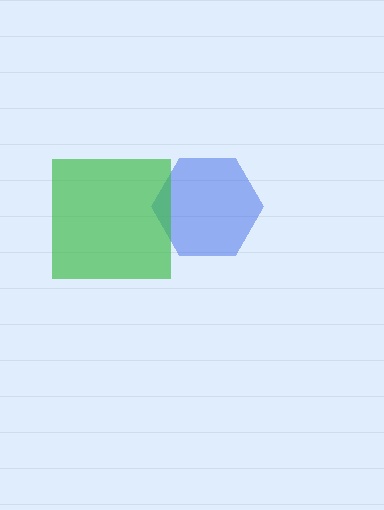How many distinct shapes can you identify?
There are 2 distinct shapes: a blue hexagon, a green square.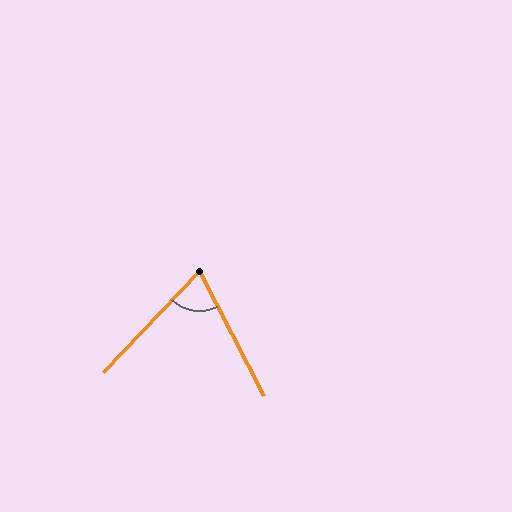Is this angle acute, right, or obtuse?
It is acute.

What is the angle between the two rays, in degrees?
Approximately 71 degrees.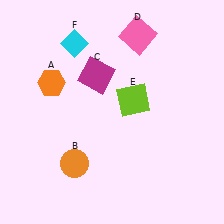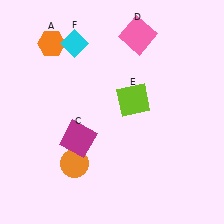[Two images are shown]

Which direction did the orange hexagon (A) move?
The orange hexagon (A) moved up.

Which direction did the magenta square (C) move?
The magenta square (C) moved down.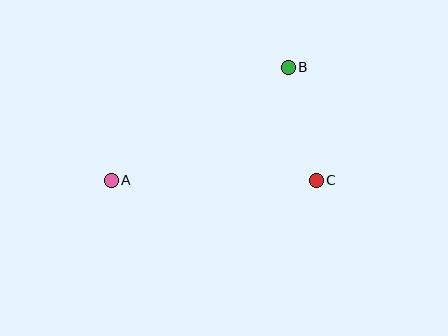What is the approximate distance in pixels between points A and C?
The distance between A and C is approximately 205 pixels.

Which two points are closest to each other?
Points B and C are closest to each other.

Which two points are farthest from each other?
Points A and B are farthest from each other.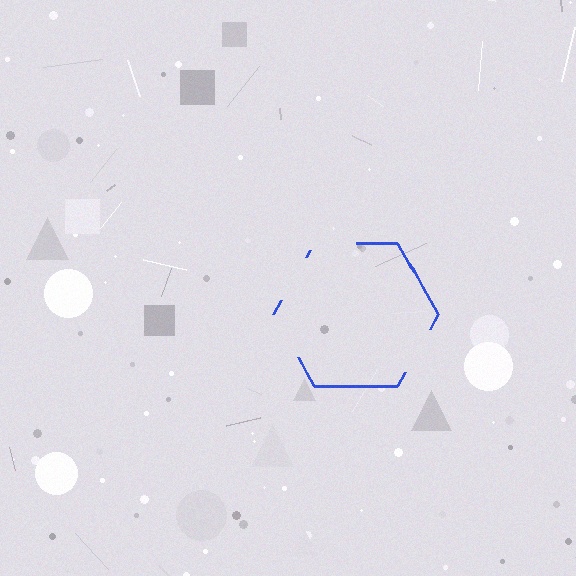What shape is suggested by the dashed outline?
The dashed outline suggests a hexagon.